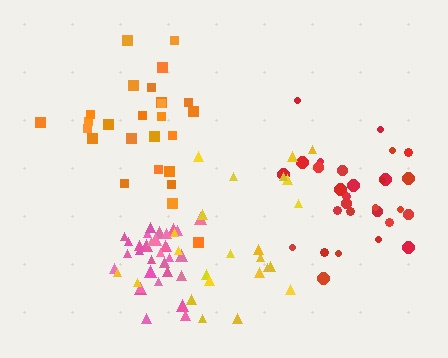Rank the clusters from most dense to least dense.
pink, red, orange, yellow.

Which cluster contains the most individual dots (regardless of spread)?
Pink (34).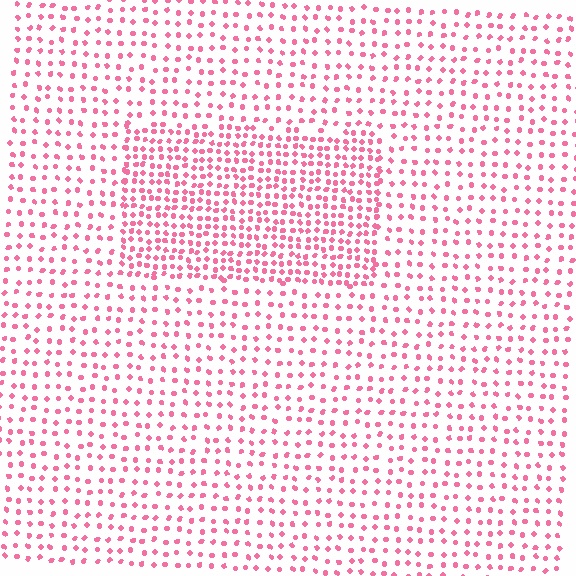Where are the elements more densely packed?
The elements are more densely packed inside the rectangle boundary.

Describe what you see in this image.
The image contains small pink elements arranged at two different densities. A rectangle-shaped region is visible where the elements are more densely packed than the surrounding area.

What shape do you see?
I see a rectangle.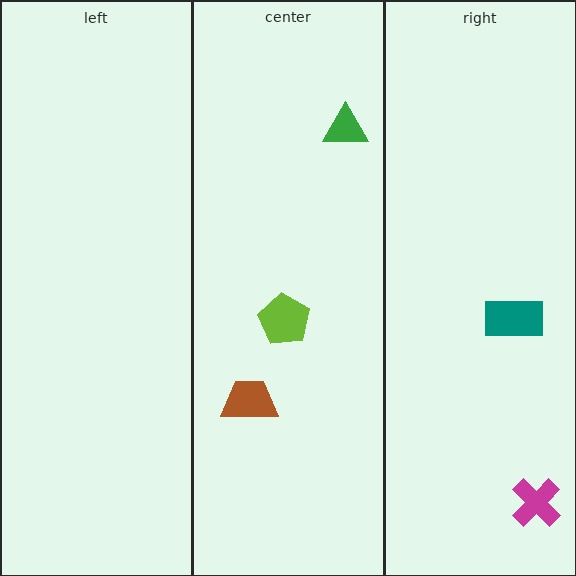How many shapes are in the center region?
3.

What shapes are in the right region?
The teal rectangle, the magenta cross.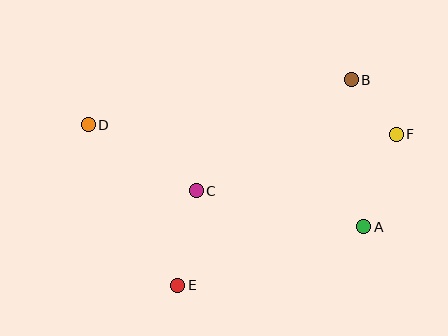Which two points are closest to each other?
Points B and F are closest to each other.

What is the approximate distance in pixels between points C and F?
The distance between C and F is approximately 208 pixels.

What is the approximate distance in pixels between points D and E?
The distance between D and E is approximately 183 pixels.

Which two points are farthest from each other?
Points D and F are farthest from each other.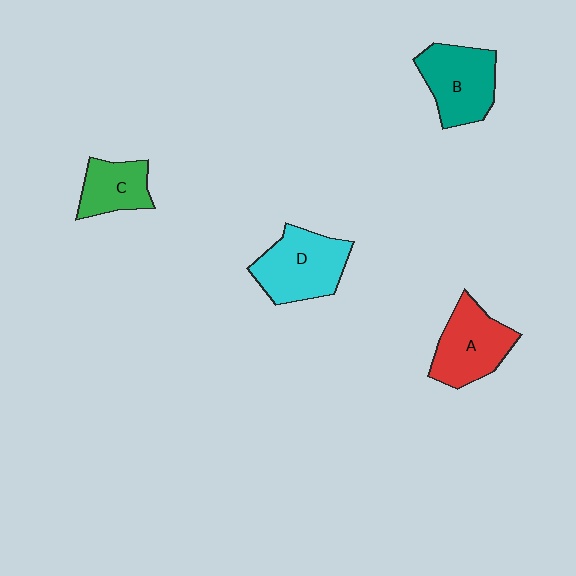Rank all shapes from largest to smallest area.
From largest to smallest: D (cyan), B (teal), A (red), C (green).